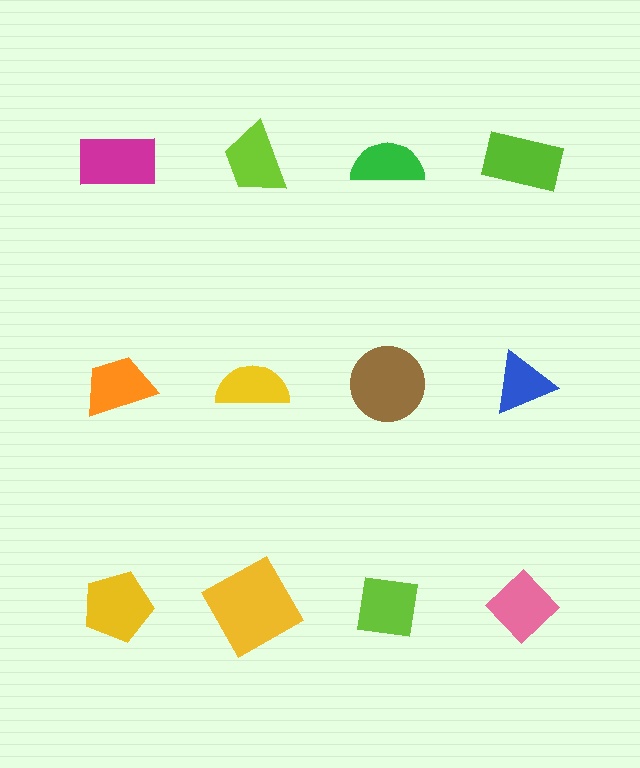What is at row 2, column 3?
A brown circle.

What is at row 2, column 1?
An orange trapezoid.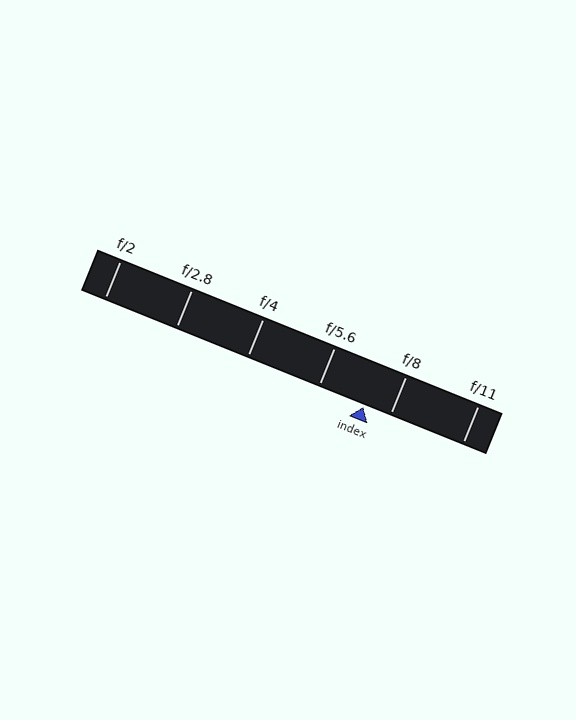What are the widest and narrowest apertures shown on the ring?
The widest aperture shown is f/2 and the narrowest is f/11.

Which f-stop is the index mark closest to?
The index mark is closest to f/8.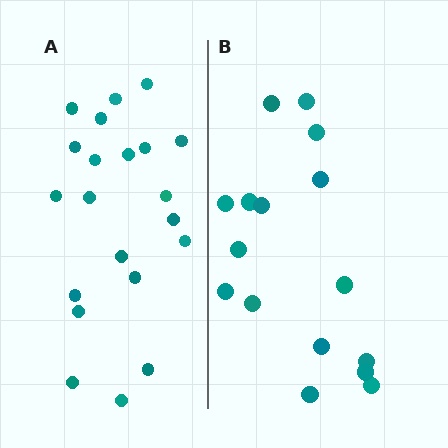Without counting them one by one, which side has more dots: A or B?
Region A (the left region) has more dots.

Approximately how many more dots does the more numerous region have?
Region A has about 5 more dots than region B.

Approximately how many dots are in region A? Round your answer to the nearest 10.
About 20 dots. (The exact count is 21, which rounds to 20.)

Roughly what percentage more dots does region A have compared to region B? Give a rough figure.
About 30% more.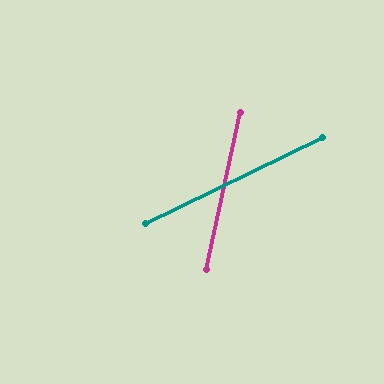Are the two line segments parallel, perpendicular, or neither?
Neither parallel nor perpendicular — they differ by about 52°.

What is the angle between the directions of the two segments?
Approximately 52 degrees.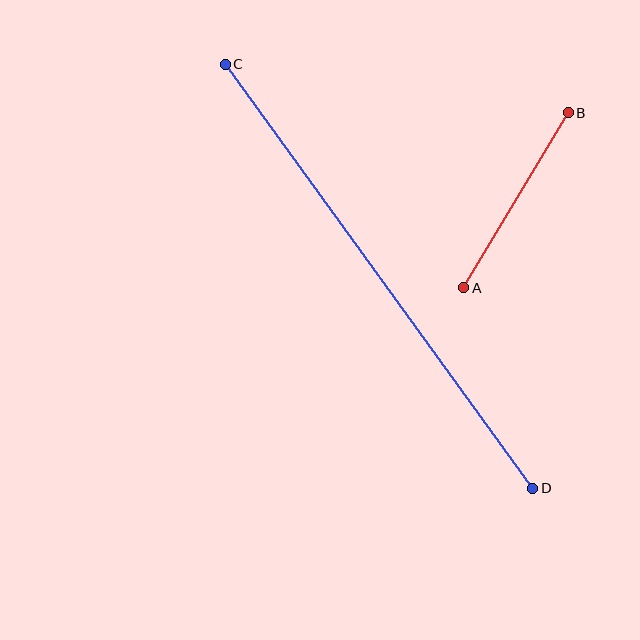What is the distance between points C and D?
The distance is approximately 524 pixels.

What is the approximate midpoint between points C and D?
The midpoint is at approximately (379, 276) pixels.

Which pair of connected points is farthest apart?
Points C and D are farthest apart.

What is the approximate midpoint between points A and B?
The midpoint is at approximately (516, 200) pixels.